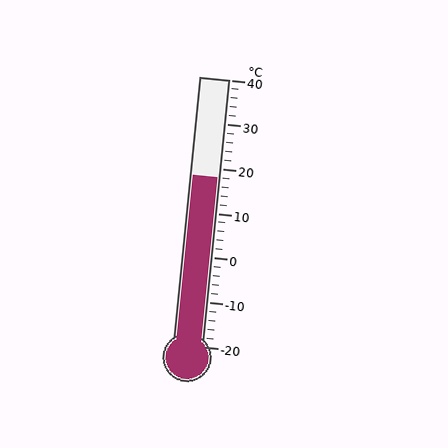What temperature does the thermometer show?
The thermometer shows approximately 18°C.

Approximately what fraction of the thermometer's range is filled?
The thermometer is filled to approximately 65% of its range.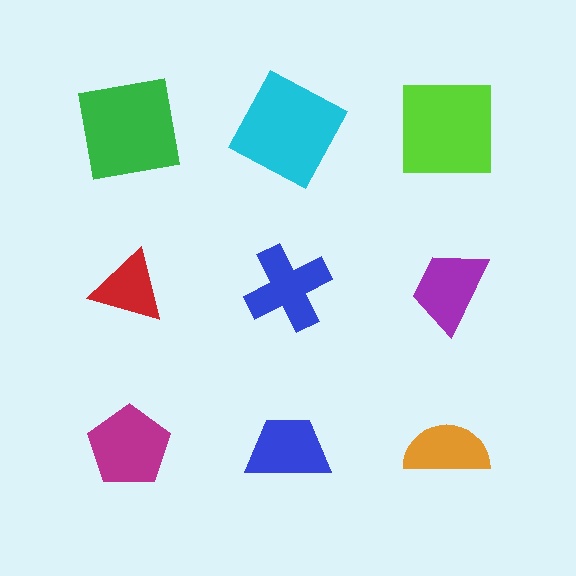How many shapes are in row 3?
3 shapes.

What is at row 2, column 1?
A red triangle.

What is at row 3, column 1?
A magenta pentagon.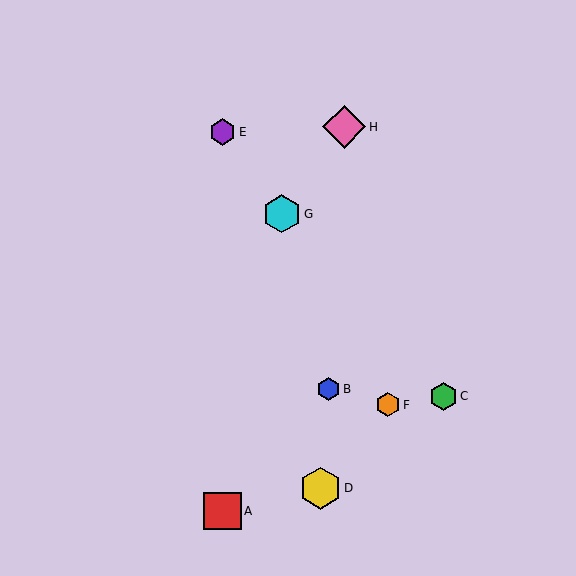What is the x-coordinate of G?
Object G is at x≈282.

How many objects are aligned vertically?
2 objects (A, E) are aligned vertically.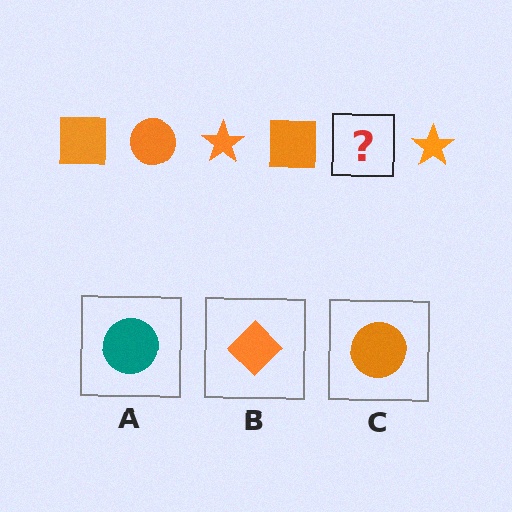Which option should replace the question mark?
Option C.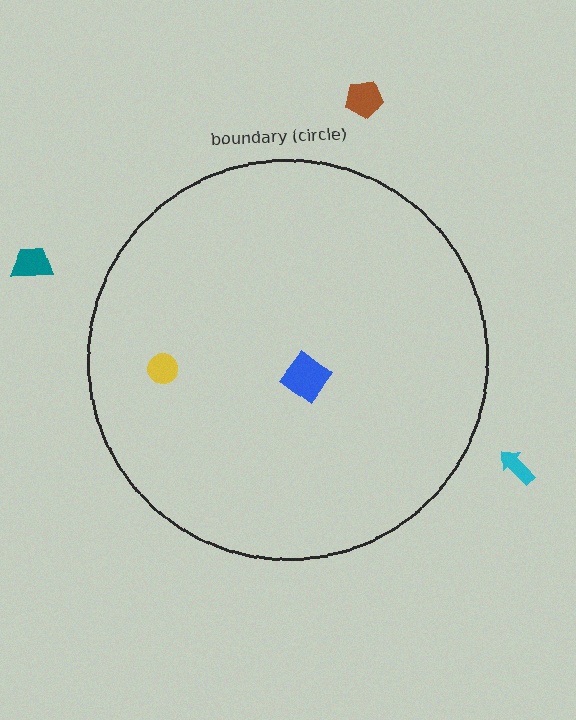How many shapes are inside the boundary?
2 inside, 3 outside.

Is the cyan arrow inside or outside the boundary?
Outside.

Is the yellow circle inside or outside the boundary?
Inside.